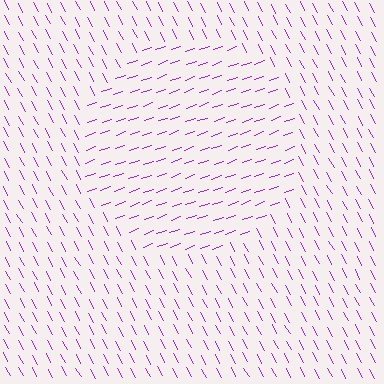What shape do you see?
I see a circle.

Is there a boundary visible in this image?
Yes, there is a texture boundary formed by a change in line orientation.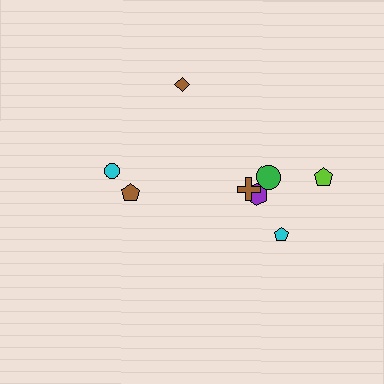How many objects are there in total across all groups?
There are 8 objects.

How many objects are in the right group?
There are 5 objects.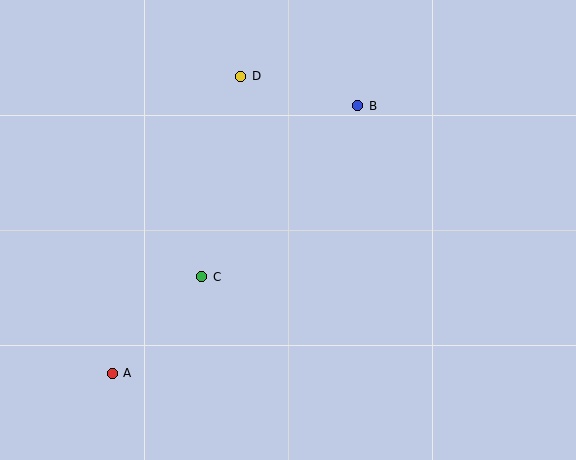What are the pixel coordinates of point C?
Point C is at (202, 277).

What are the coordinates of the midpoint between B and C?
The midpoint between B and C is at (280, 191).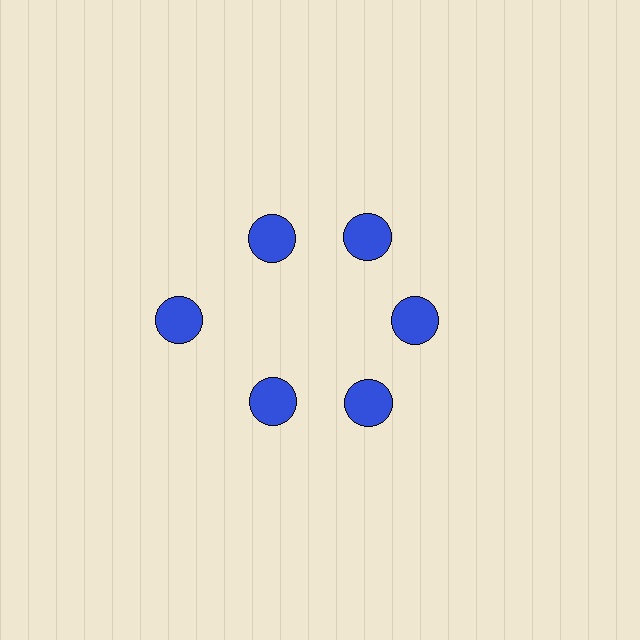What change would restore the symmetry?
The symmetry would be restored by moving it inward, back onto the ring so that all 6 circles sit at equal angles and equal distance from the center.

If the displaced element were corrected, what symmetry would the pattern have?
It would have 6-fold rotational symmetry — the pattern would map onto itself every 60 degrees.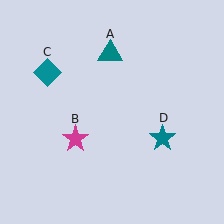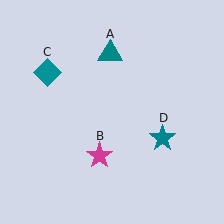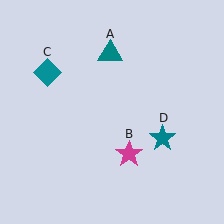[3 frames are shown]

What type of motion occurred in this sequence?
The magenta star (object B) rotated counterclockwise around the center of the scene.